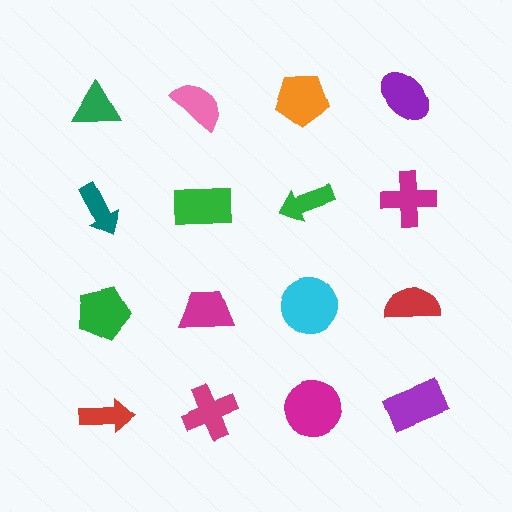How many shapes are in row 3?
4 shapes.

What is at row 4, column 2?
A magenta cross.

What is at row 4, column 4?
A purple rectangle.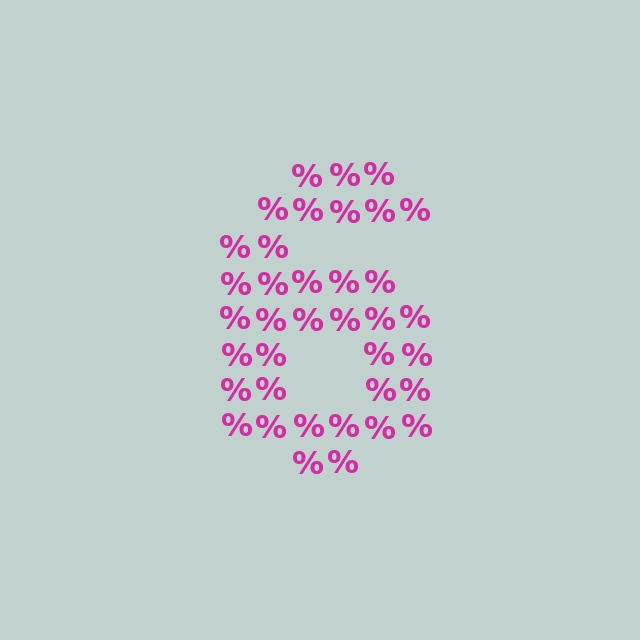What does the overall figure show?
The overall figure shows the digit 6.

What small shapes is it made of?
It is made of small percent signs.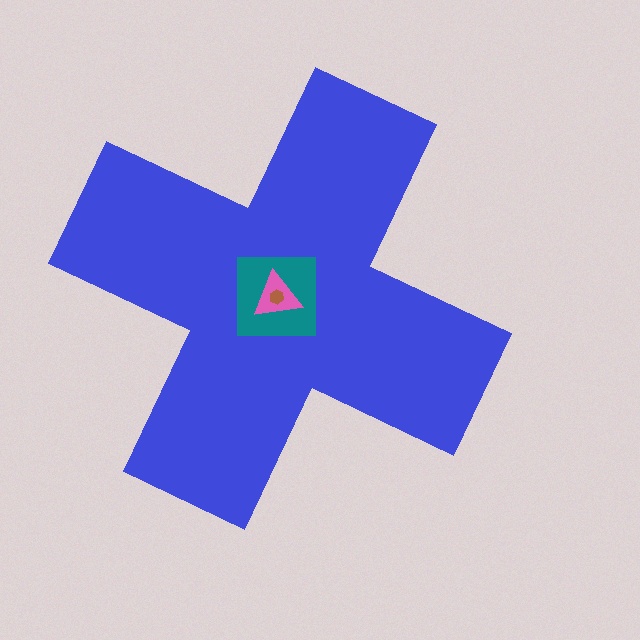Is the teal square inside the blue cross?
Yes.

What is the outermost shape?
The blue cross.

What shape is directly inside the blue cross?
The teal square.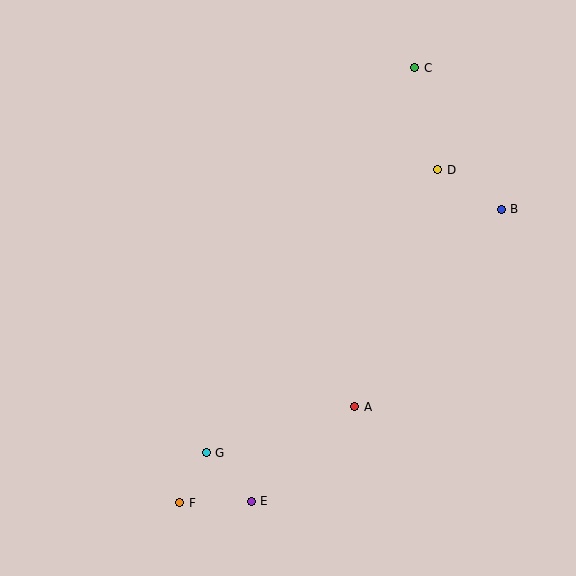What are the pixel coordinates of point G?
Point G is at (206, 453).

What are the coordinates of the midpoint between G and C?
The midpoint between G and C is at (311, 260).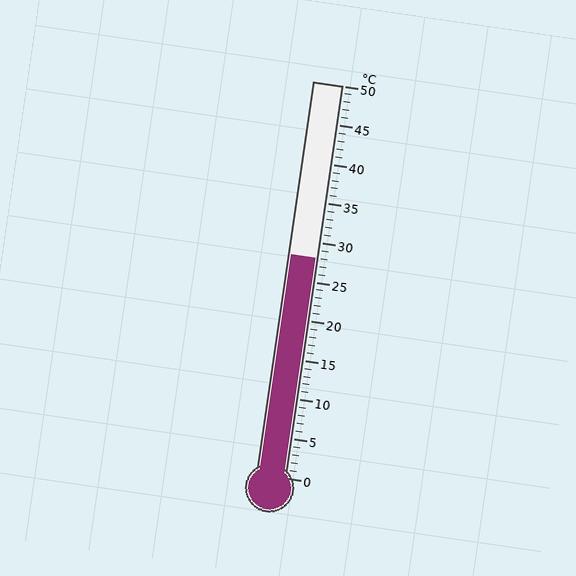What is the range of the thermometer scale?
The thermometer scale ranges from 0°C to 50°C.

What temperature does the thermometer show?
The thermometer shows approximately 28°C.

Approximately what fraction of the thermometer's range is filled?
The thermometer is filled to approximately 55% of its range.